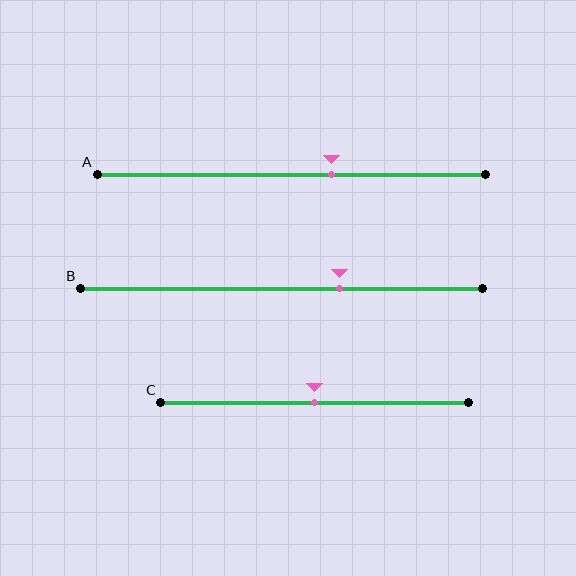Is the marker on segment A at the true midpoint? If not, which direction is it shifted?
No, the marker on segment A is shifted to the right by about 10% of the segment length.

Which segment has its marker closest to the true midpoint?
Segment C has its marker closest to the true midpoint.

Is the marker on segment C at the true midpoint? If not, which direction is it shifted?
Yes, the marker on segment C is at the true midpoint.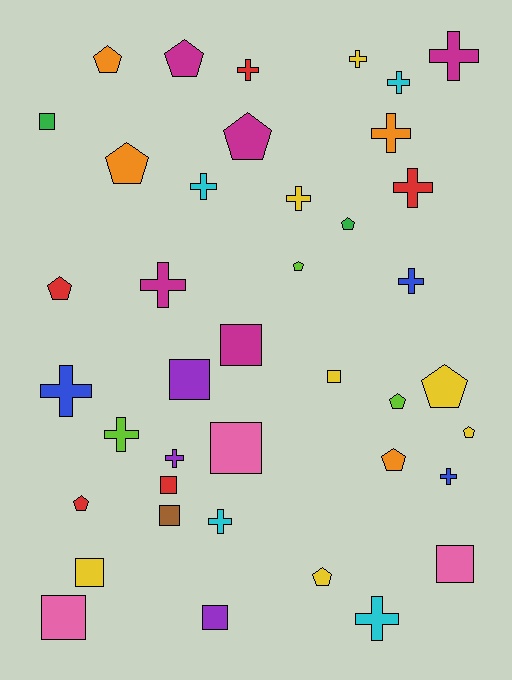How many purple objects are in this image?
There are 3 purple objects.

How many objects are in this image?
There are 40 objects.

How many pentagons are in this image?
There are 13 pentagons.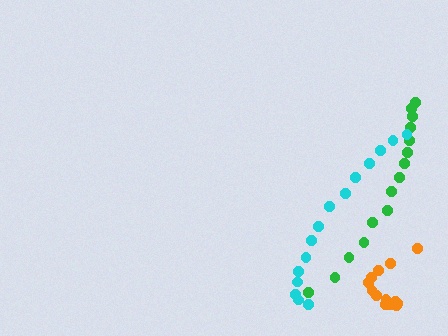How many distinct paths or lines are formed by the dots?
There are 3 distinct paths.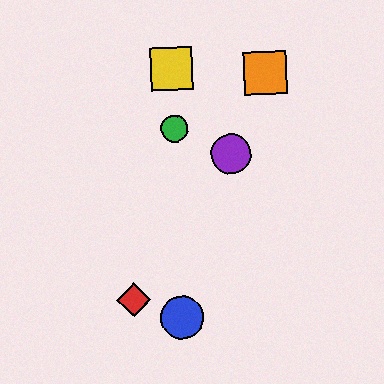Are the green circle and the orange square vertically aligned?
No, the green circle is at x≈174 and the orange square is at x≈265.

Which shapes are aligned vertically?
The blue circle, the green circle, the yellow square are aligned vertically.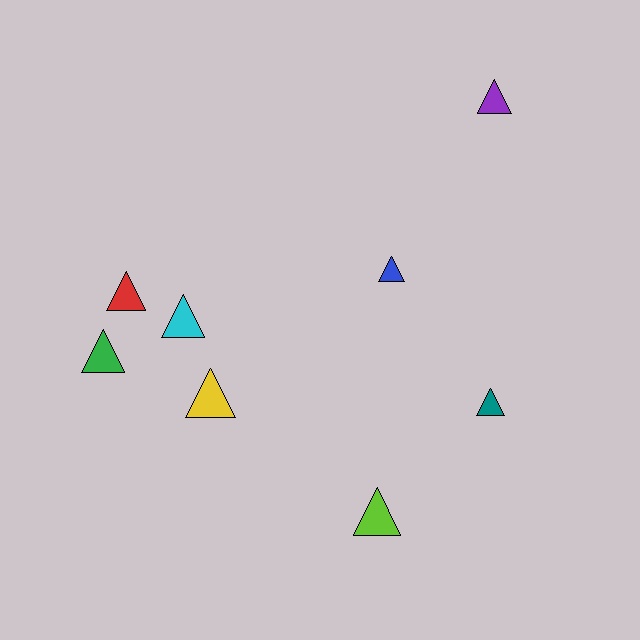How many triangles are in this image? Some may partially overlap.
There are 8 triangles.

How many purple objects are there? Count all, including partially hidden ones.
There is 1 purple object.